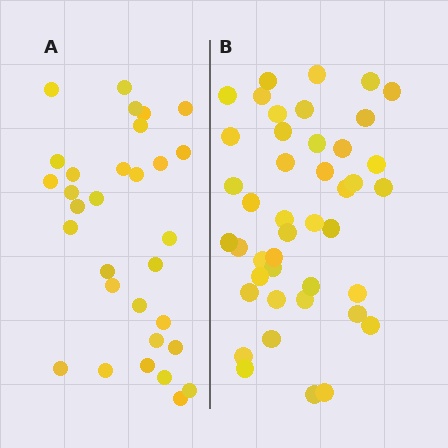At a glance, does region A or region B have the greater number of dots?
Region B (the right region) has more dots.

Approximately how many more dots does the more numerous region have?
Region B has roughly 12 or so more dots than region A.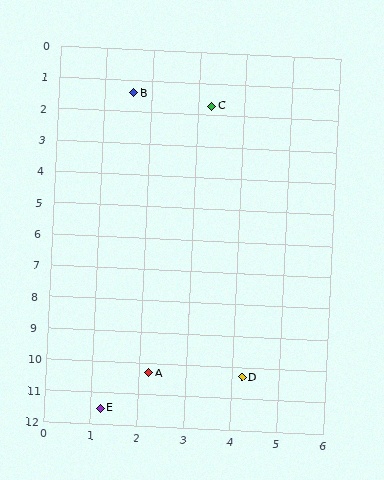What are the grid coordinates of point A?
Point A is at approximately (2.2, 10.3).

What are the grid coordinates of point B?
Point B is at approximately (1.6, 1.4).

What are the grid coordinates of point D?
Point D is at approximately (4.2, 10.3).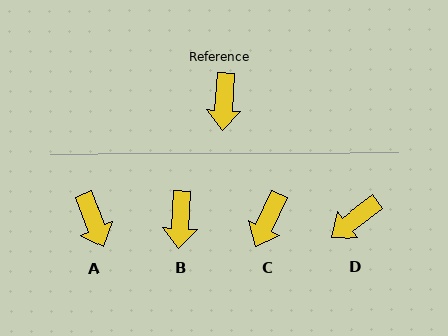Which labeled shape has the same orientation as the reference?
B.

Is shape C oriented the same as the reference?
No, it is off by about 22 degrees.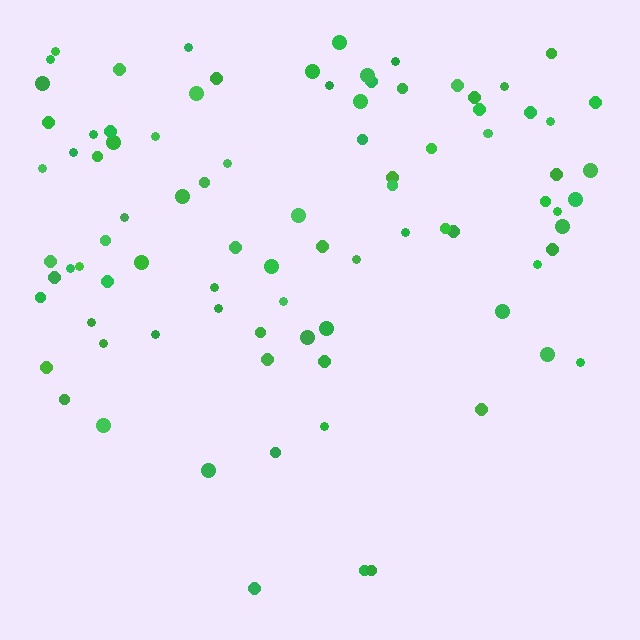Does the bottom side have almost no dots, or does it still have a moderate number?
Still a moderate number, just noticeably fewer than the top.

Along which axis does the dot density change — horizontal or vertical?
Vertical.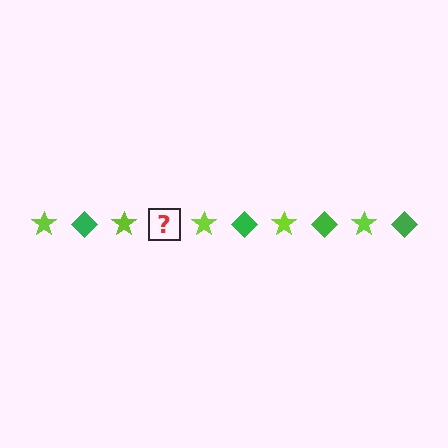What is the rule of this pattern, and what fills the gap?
The rule is that the pattern alternates between lime star and green diamond. The gap should be filled with a green diamond.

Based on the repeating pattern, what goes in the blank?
The blank should be a green diamond.